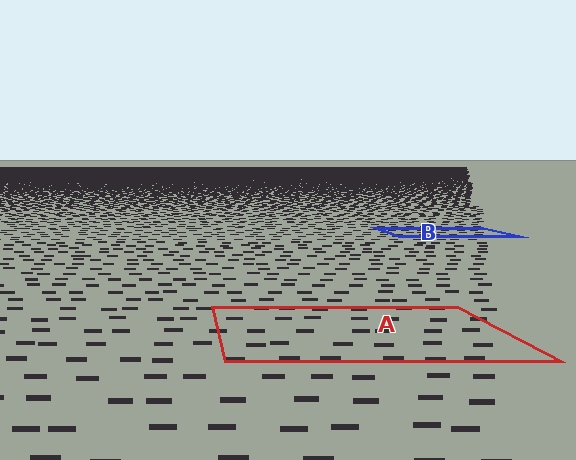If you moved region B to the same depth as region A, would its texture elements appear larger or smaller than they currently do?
They would appear larger. At a closer depth, the same texture elements are projected at a bigger on-screen size.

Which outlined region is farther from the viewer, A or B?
Region B is farther from the viewer — the texture elements inside it appear smaller and more densely packed.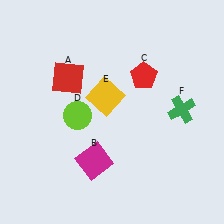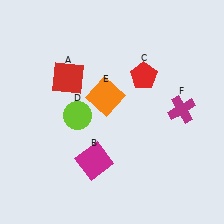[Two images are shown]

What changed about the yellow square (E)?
In Image 1, E is yellow. In Image 2, it changed to orange.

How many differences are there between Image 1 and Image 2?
There are 2 differences between the two images.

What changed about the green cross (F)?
In Image 1, F is green. In Image 2, it changed to magenta.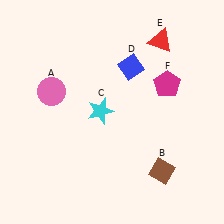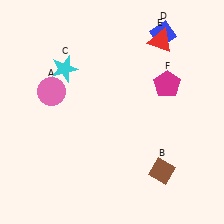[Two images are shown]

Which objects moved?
The objects that moved are: the cyan star (C), the blue diamond (D).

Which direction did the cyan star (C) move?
The cyan star (C) moved up.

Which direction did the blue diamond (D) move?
The blue diamond (D) moved up.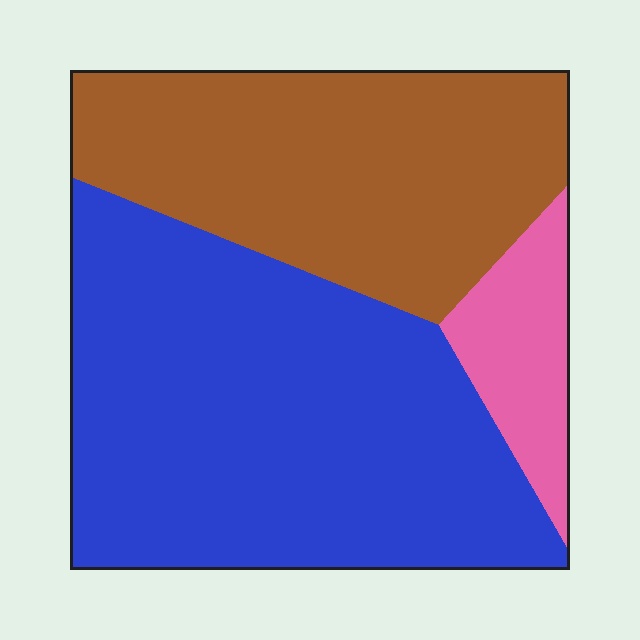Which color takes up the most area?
Blue, at roughly 55%.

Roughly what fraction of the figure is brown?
Brown takes up about three eighths (3/8) of the figure.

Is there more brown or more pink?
Brown.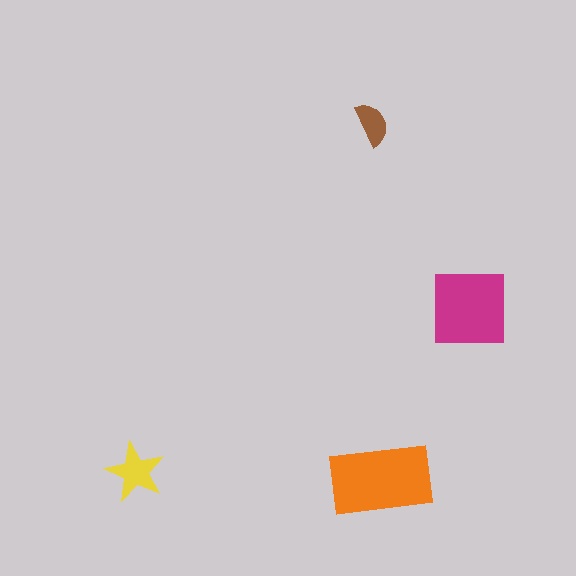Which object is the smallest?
The brown semicircle.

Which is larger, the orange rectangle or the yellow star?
The orange rectangle.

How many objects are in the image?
There are 4 objects in the image.